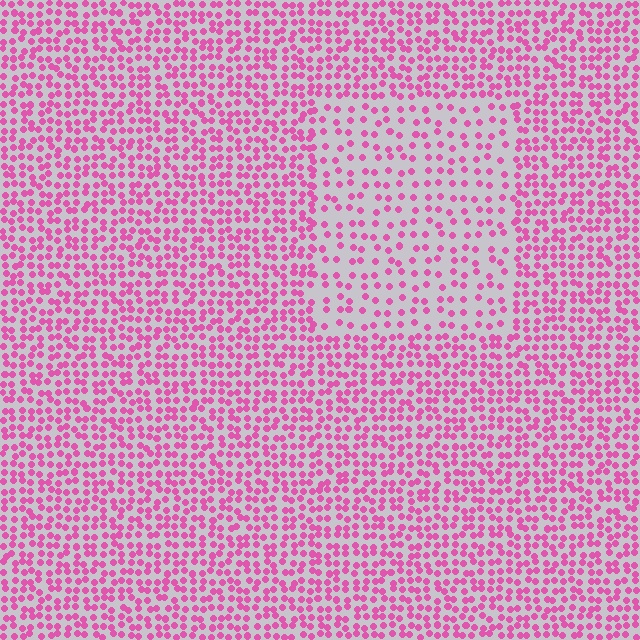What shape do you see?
I see a rectangle.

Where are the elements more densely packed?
The elements are more densely packed outside the rectangle boundary.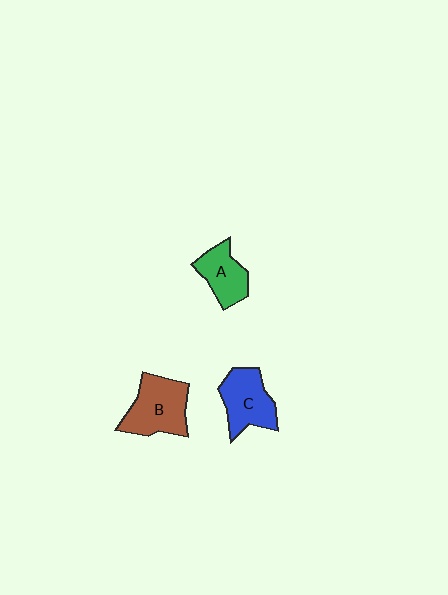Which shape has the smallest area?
Shape A (green).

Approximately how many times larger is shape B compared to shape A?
Approximately 1.4 times.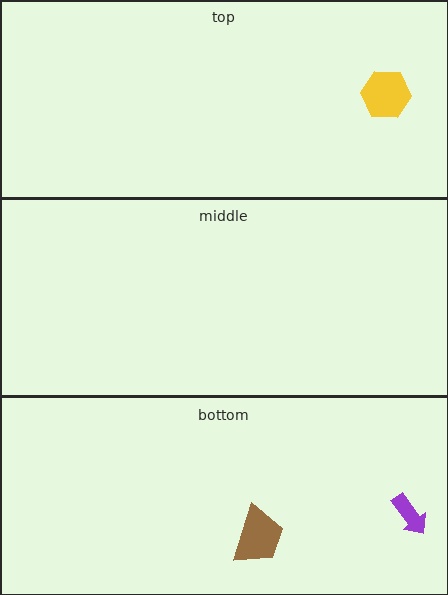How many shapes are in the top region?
1.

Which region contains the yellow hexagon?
The top region.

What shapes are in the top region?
The yellow hexagon.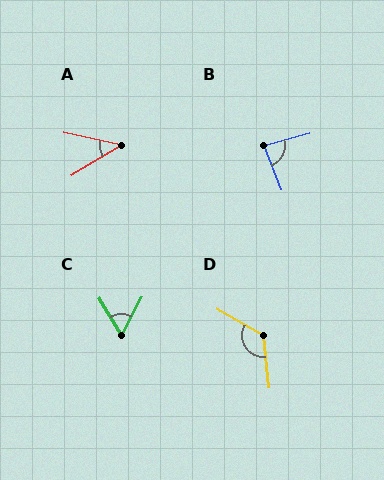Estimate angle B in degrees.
Approximately 84 degrees.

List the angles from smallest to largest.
A (43°), C (59°), B (84°), D (125°).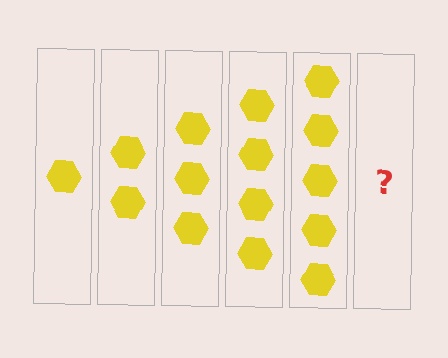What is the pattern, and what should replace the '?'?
The pattern is that each step adds one more hexagon. The '?' should be 6 hexagons.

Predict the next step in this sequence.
The next step is 6 hexagons.